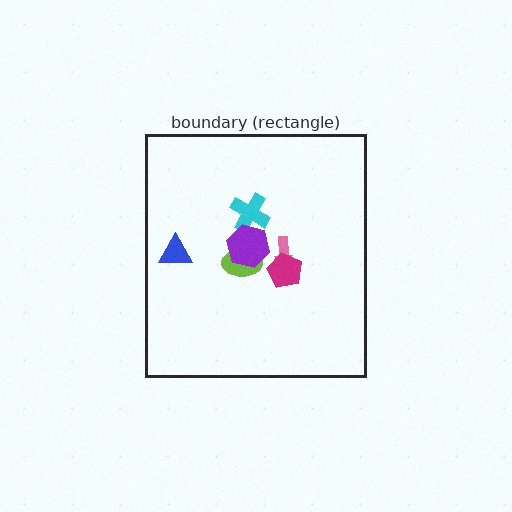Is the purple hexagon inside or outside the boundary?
Inside.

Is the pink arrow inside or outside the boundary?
Inside.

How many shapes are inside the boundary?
6 inside, 0 outside.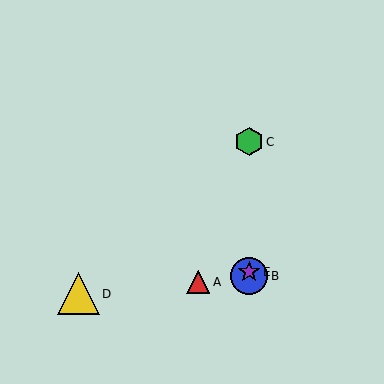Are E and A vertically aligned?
No, E is at x≈249 and A is at x≈198.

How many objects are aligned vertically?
3 objects (B, C, E) are aligned vertically.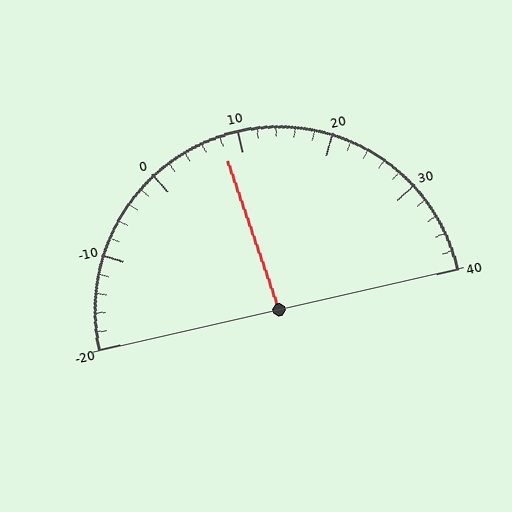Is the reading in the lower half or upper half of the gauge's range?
The reading is in the lower half of the range (-20 to 40).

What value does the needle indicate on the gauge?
The needle indicates approximately 8.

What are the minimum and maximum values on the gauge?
The gauge ranges from -20 to 40.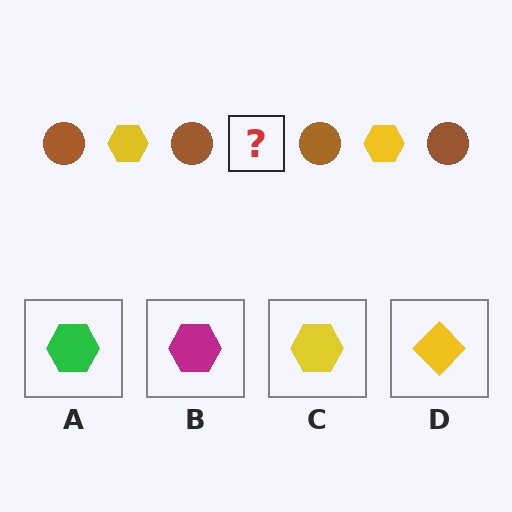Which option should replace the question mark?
Option C.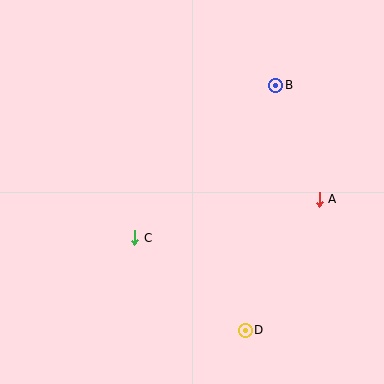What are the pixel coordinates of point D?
Point D is at (245, 330).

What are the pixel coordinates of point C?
Point C is at (135, 238).